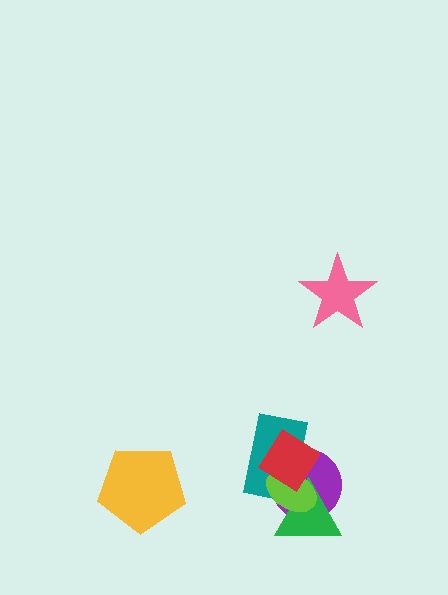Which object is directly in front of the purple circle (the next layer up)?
The teal rectangle is directly in front of the purple circle.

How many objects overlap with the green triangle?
4 objects overlap with the green triangle.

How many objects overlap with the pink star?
0 objects overlap with the pink star.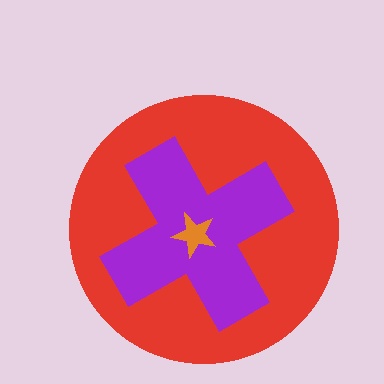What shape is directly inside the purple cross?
The orange star.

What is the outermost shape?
The red circle.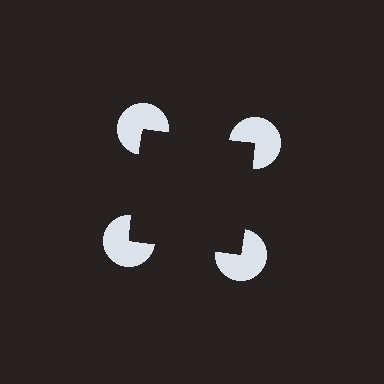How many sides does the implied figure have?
4 sides.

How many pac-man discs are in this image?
There are 4 — one at each vertex of the illusory square.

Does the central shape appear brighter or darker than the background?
It typically appears slightly darker than the background, even though no actual brightness change is drawn.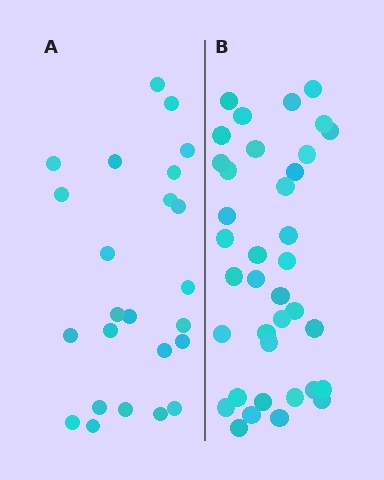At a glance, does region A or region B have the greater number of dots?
Region B (the right region) has more dots.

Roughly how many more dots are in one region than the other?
Region B has approximately 15 more dots than region A.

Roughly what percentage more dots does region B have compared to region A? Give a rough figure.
About 55% more.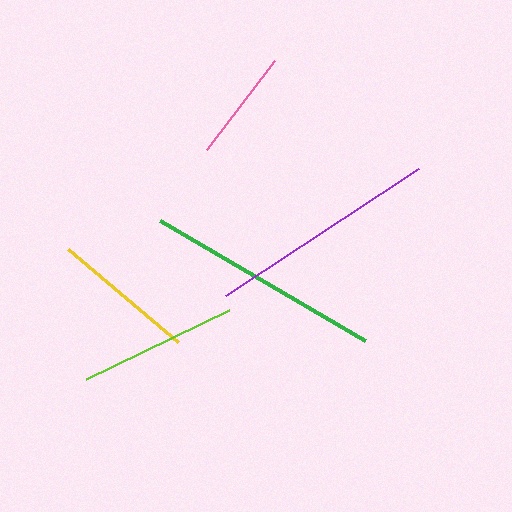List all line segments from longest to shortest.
From longest to shortest: green, purple, lime, yellow, pink.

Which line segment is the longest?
The green line is the longest at approximately 237 pixels.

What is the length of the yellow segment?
The yellow segment is approximately 144 pixels long.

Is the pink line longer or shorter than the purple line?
The purple line is longer than the pink line.